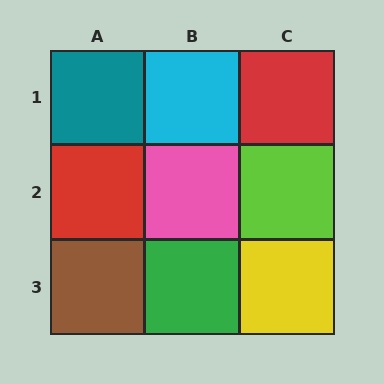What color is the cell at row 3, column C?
Yellow.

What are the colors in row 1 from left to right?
Teal, cyan, red.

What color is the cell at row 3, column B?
Green.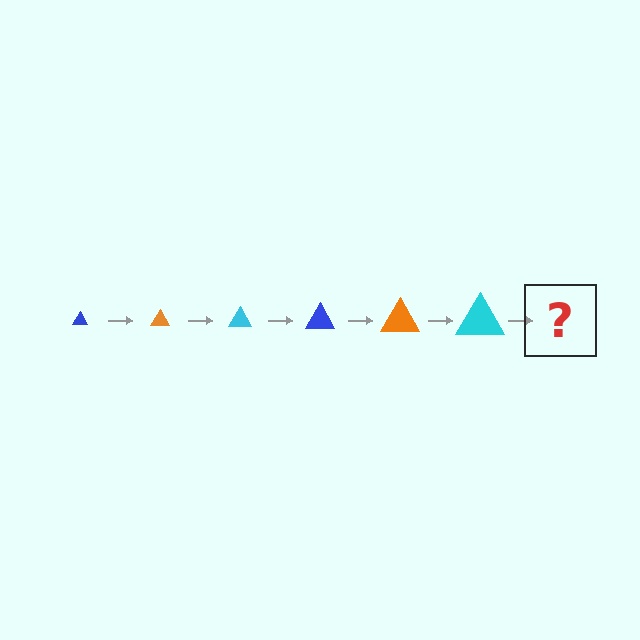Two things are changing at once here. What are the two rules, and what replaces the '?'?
The two rules are that the triangle grows larger each step and the color cycles through blue, orange, and cyan. The '?' should be a blue triangle, larger than the previous one.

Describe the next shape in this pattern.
It should be a blue triangle, larger than the previous one.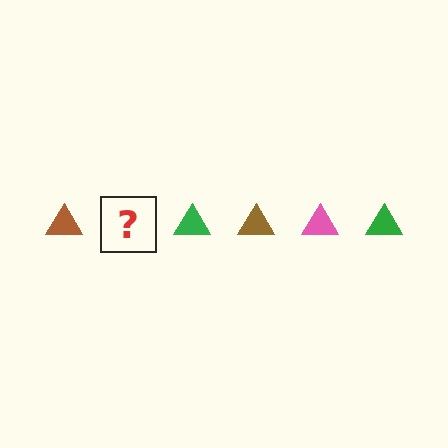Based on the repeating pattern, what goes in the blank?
The blank should be a pink triangle.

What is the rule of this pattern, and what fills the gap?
The rule is that the pattern cycles through brown, pink, green triangles. The gap should be filled with a pink triangle.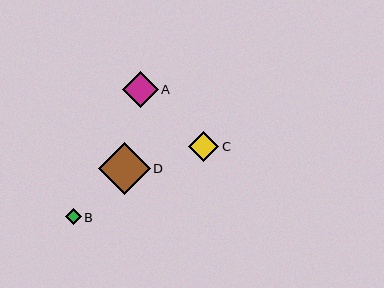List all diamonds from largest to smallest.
From largest to smallest: D, A, C, B.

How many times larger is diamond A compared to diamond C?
Diamond A is approximately 1.2 times the size of diamond C.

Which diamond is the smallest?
Diamond B is the smallest with a size of approximately 16 pixels.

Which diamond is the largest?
Diamond D is the largest with a size of approximately 52 pixels.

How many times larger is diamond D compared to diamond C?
Diamond D is approximately 1.7 times the size of diamond C.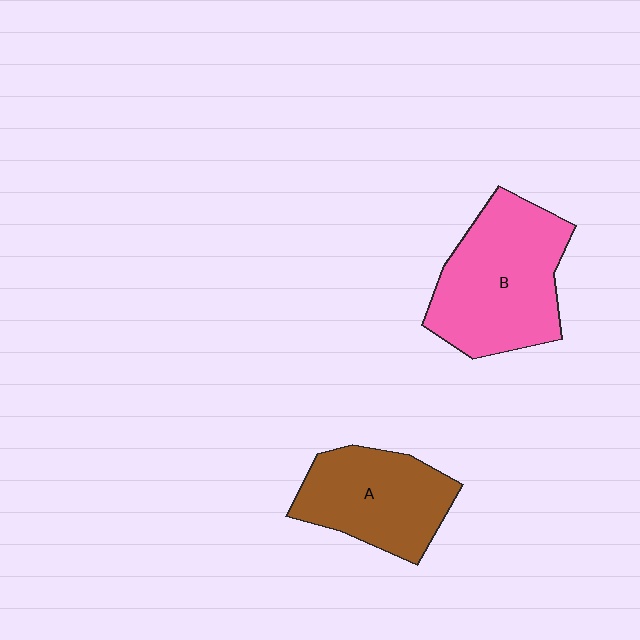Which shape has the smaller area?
Shape A (brown).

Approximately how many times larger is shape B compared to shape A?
Approximately 1.3 times.